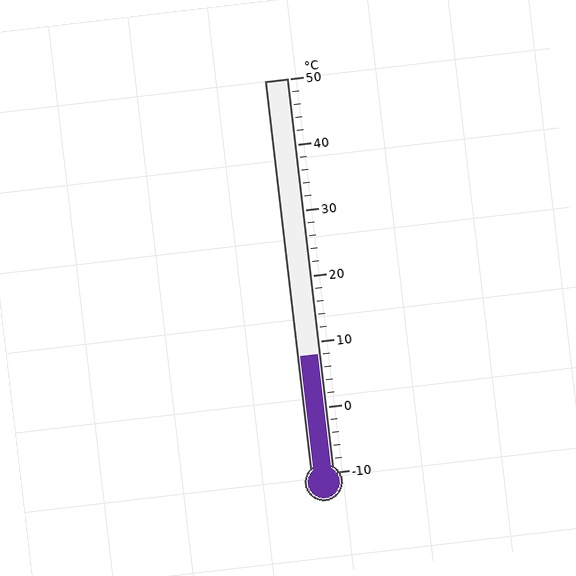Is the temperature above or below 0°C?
The temperature is above 0°C.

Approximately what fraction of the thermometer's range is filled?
The thermometer is filled to approximately 30% of its range.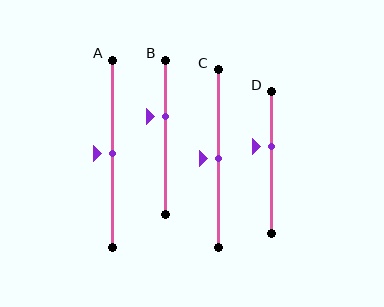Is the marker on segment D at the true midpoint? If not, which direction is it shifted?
No, the marker on segment D is shifted upward by about 12% of the segment length.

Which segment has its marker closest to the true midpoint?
Segment A has its marker closest to the true midpoint.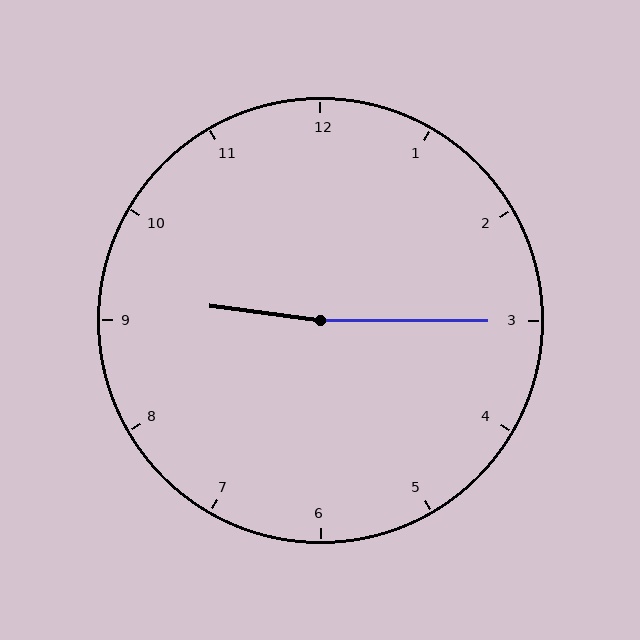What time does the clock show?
9:15.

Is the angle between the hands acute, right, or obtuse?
It is obtuse.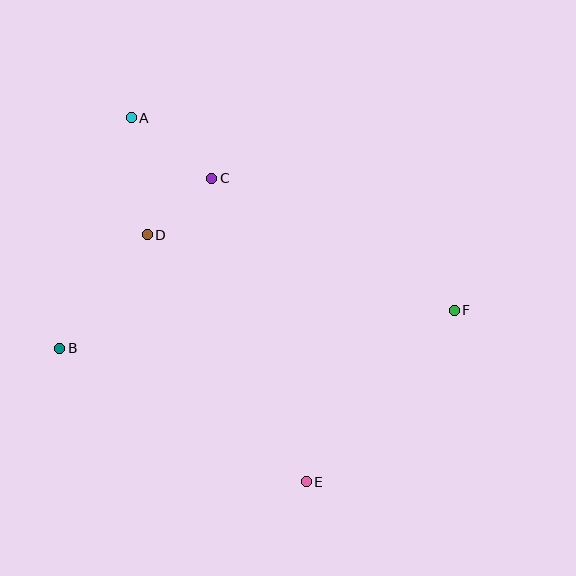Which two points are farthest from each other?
Points A and E are farthest from each other.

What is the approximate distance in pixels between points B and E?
The distance between B and E is approximately 280 pixels.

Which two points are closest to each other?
Points C and D are closest to each other.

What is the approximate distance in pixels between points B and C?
The distance between B and C is approximately 228 pixels.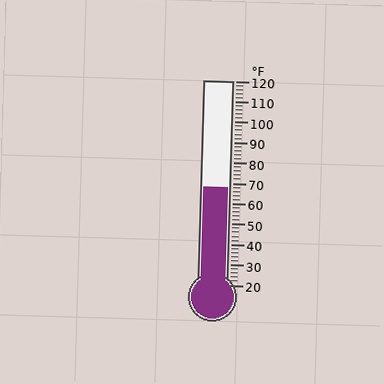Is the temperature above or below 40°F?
The temperature is above 40°F.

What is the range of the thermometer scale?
The thermometer scale ranges from 20°F to 120°F.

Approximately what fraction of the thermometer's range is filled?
The thermometer is filled to approximately 50% of its range.